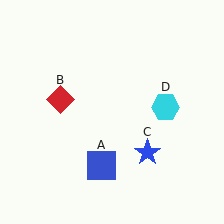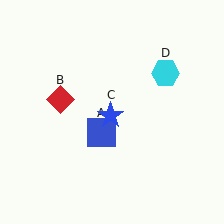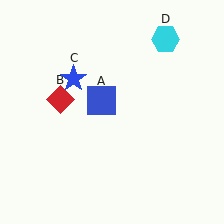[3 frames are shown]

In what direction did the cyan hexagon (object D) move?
The cyan hexagon (object D) moved up.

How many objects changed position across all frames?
3 objects changed position: blue square (object A), blue star (object C), cyan hexagon (object D).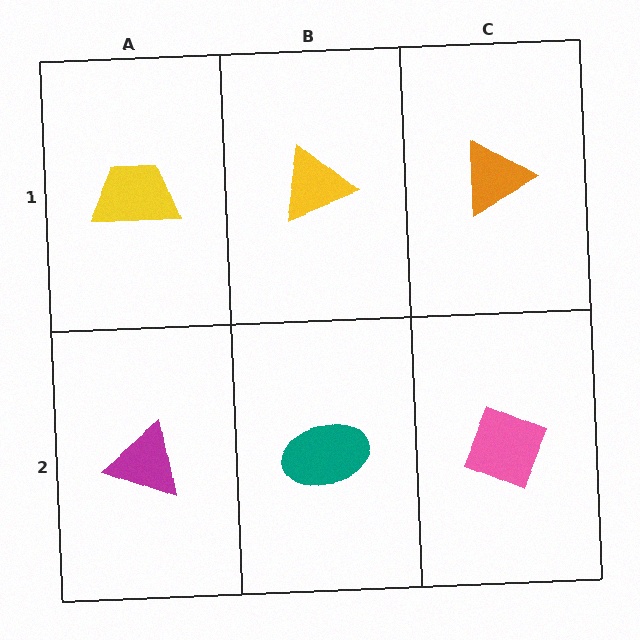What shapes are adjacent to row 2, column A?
A yellow trapezoid (row 1, column A), a teal ellipse (row 2, column B).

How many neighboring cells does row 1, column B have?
3.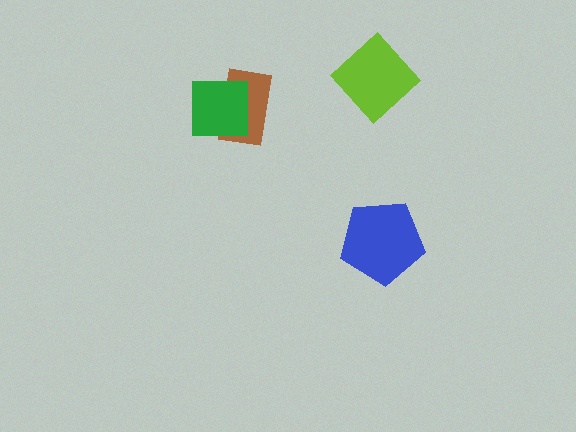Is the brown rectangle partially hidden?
Yes, it is partially covered by another shape.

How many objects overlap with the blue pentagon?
0 objects overlap with the blue pentagon.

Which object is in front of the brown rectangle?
The green square is in front of the brown rectangle.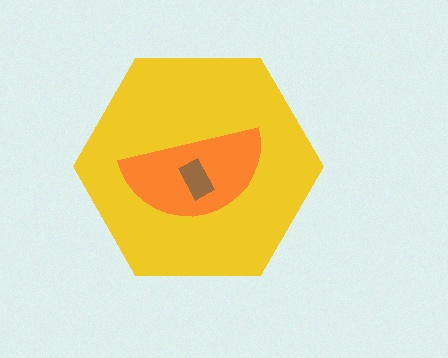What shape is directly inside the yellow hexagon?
The orange semicircle.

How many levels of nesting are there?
3.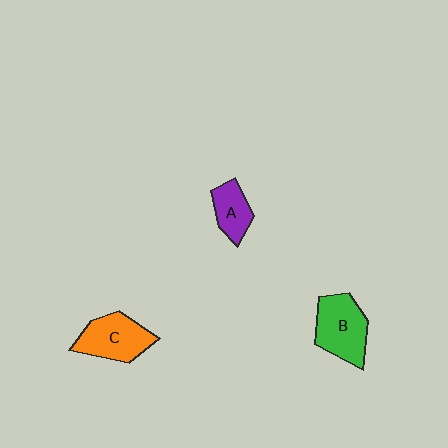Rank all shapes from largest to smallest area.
From largest to smallest: B (green), C (orange), A (purple).